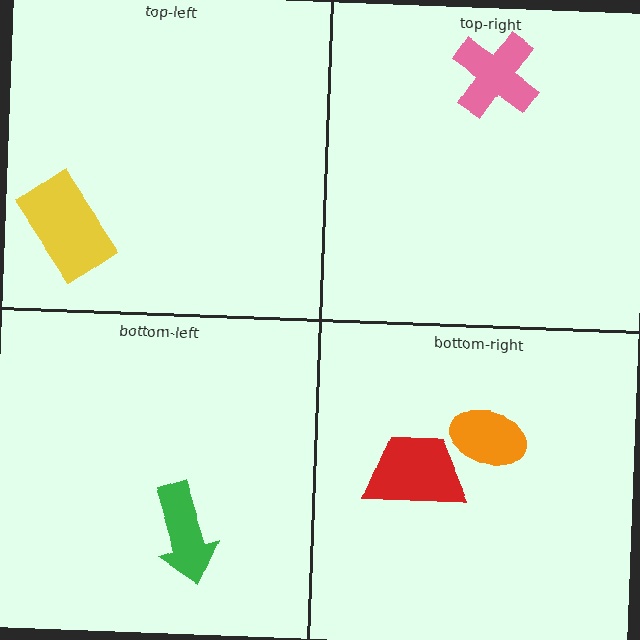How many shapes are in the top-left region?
1.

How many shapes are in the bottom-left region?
1.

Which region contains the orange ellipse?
The bottom-right region.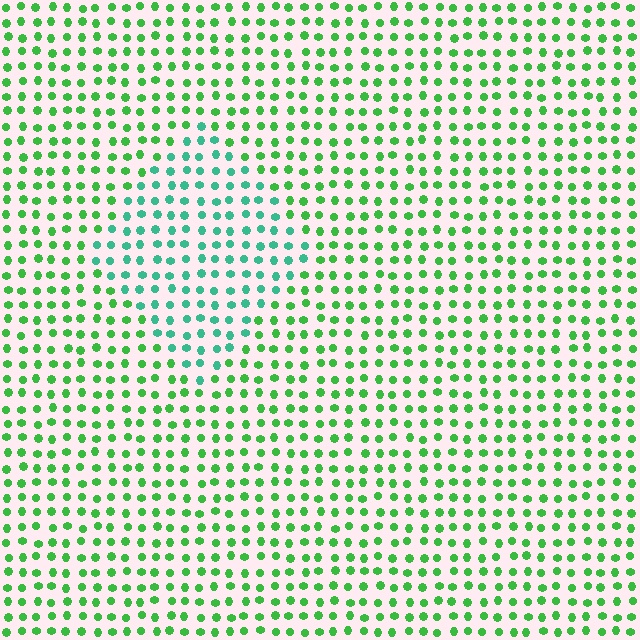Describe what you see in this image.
The image is filled with small green elements in a uniform arrangement. A diamond-shaped region is visible where the elements are tinted to a slightly different hue, forming a subtle color boundary.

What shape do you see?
I see a diamond.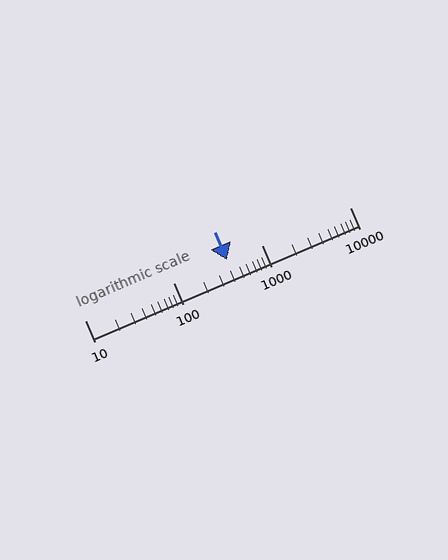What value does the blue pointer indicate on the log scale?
The pointer indicates approximately 410.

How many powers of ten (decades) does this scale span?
The scale spans 3 decades, from 10 to 10000.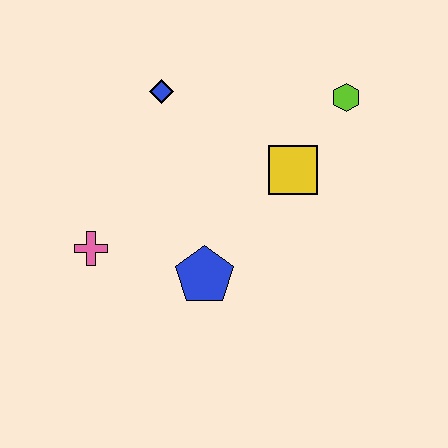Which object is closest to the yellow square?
The lime hexagon is closest to the yellow square.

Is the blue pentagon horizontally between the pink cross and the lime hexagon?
Yes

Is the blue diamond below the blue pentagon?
No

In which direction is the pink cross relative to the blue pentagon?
The pink cross is to the left of the blue pentagon.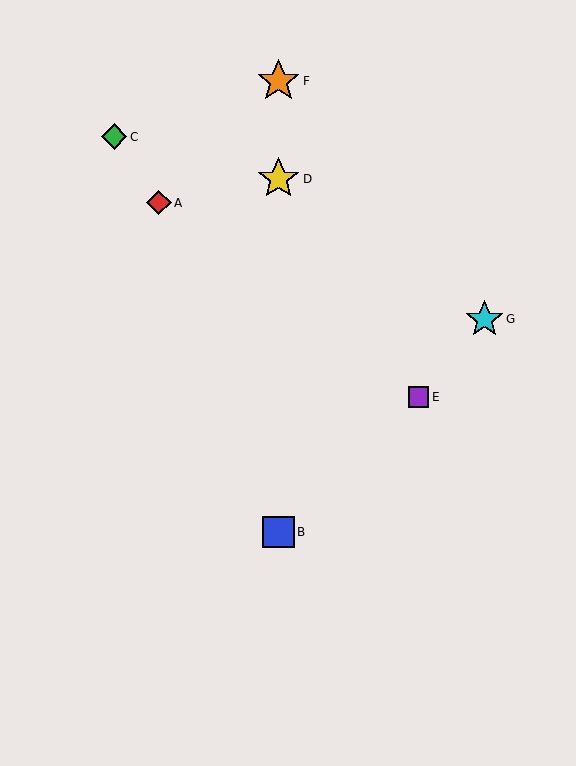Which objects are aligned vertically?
Objects B, D, F are aligned vertically.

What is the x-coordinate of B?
Object B is at x≈279.